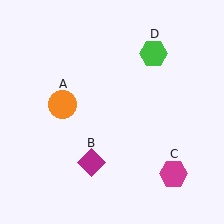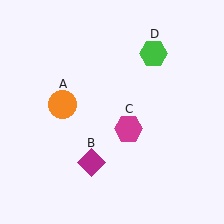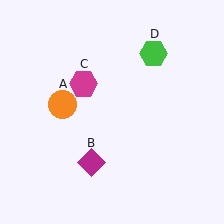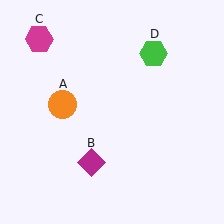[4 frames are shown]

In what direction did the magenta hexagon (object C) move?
The magenta hexagon (object C) moved up and to the left.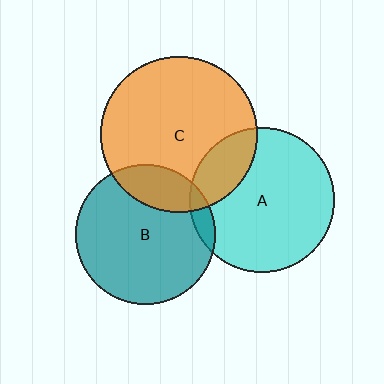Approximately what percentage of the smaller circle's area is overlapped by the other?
Approximately 20%.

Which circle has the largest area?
Circle C (orange).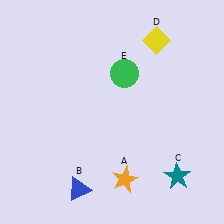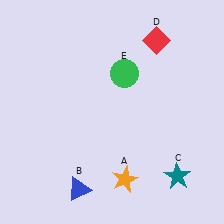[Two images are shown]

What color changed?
The diamond (D) changed from yellow in Image 1 to red in Image 2.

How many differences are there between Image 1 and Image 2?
There is 1 difference between the two images.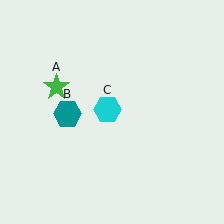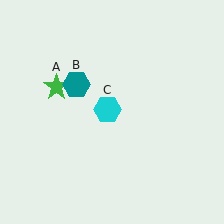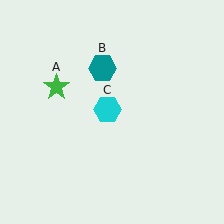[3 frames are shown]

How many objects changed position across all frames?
1 object changed position: teal hexagon (object B).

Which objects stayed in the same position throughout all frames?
Green star (object A) and cyan hexagon (object C) remained stationary.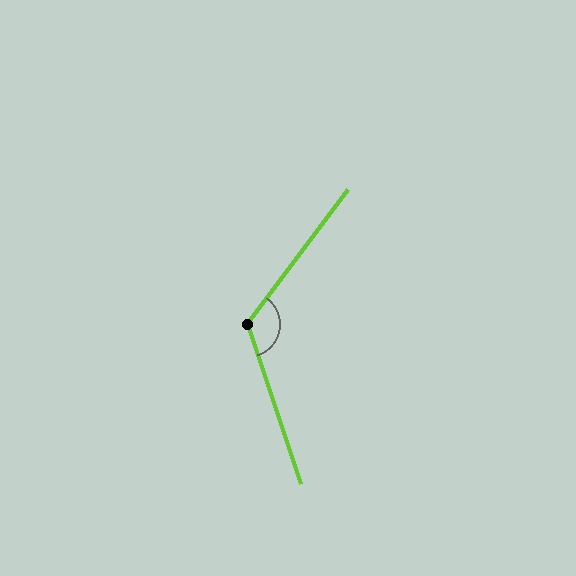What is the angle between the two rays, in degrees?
Approximately 125 degrees.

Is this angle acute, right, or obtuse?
It is obtuse.